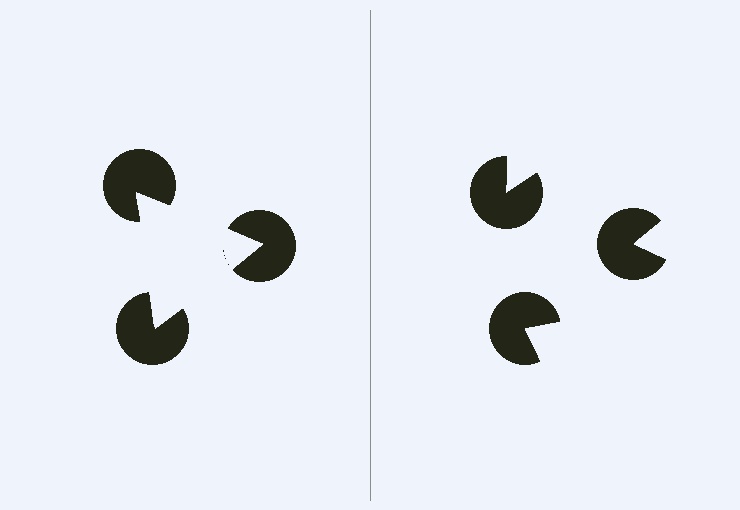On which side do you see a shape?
An illusory triangle appears on the left side. On the right side the wedge cuts are rotated, so no coherent shape forms.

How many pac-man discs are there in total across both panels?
6 — 3 on each side.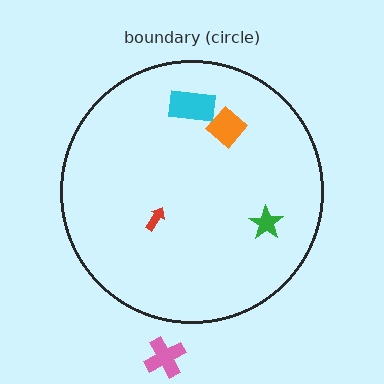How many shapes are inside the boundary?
4 inside, 1 outside.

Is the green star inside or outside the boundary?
Inside.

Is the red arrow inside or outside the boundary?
Inside.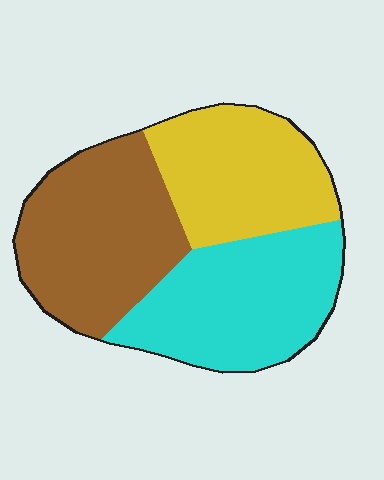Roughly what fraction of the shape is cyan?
Cyan takes up about one third (1/3) of the shape.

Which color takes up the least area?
Yellow, at roughly 30%.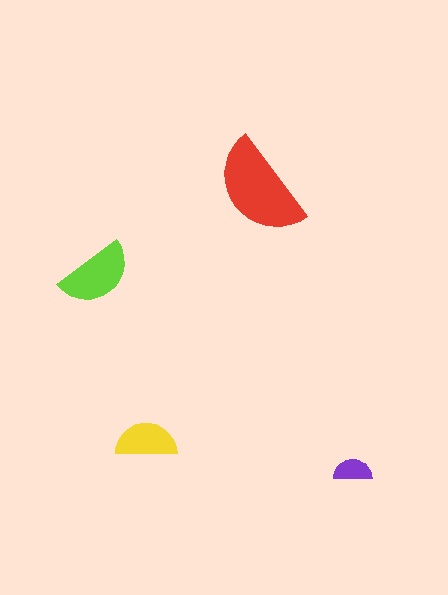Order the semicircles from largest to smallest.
the red one, the lime one, the yellow one, the purple one.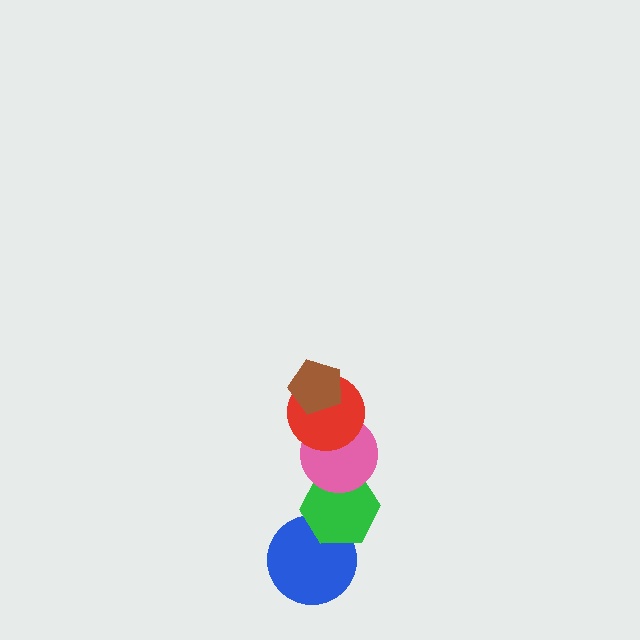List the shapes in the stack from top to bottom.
From top to bottom: the brown pentagon, the red circle, the pink circle, the green hexagon, the blue circle.